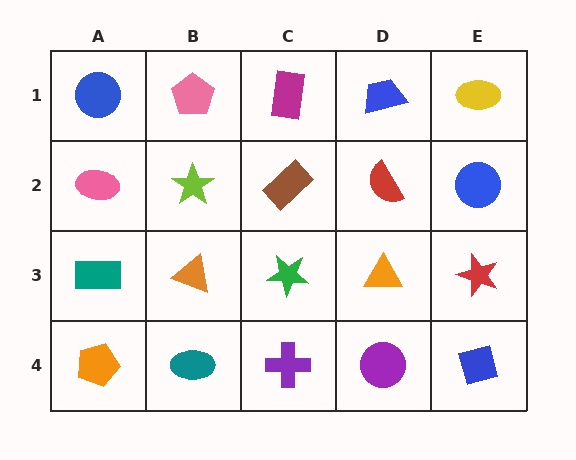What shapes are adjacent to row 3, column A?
A pink ellipse (row 2, column A), an orange pentagon (row 4, column A), an orange triangle (row 3, column B).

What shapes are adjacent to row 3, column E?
A blue circle (row 2, column E), a blue diamond (row 4, column E), an orange triangle (row 3, column D).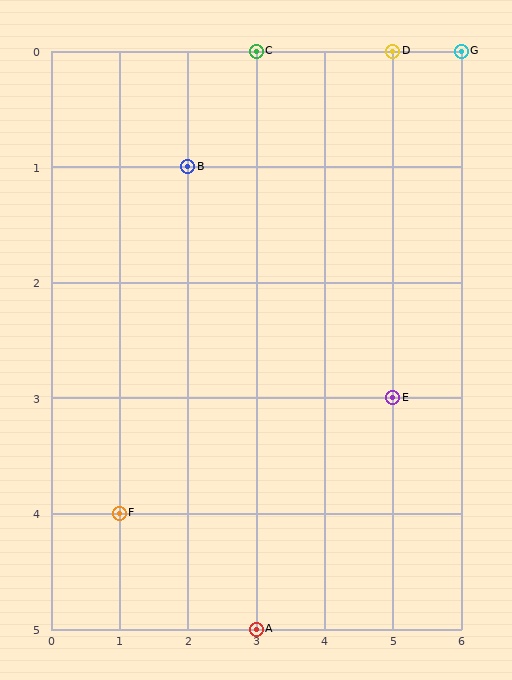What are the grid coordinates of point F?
Point F is at grid coordinates (1, 4).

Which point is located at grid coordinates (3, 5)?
Point A is at (3, 5).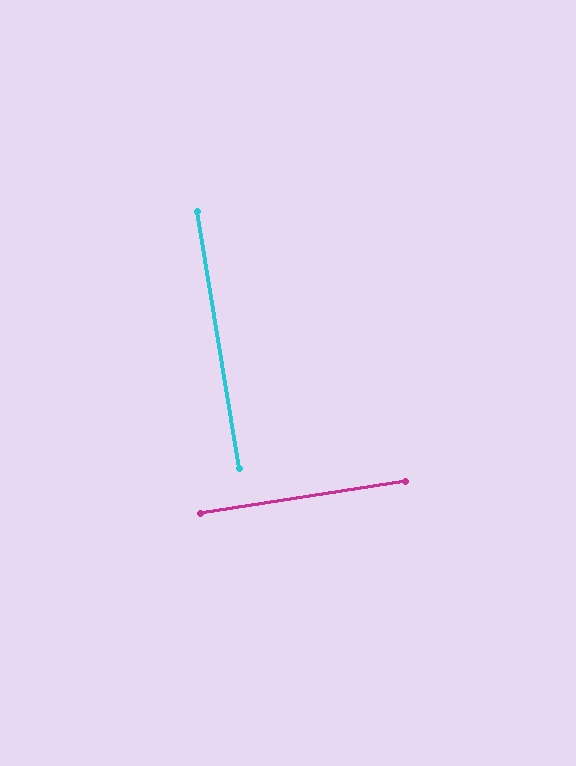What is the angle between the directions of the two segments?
Approximately 90 degrees.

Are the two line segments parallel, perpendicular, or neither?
Perpendicular — they meet at approximately 90°.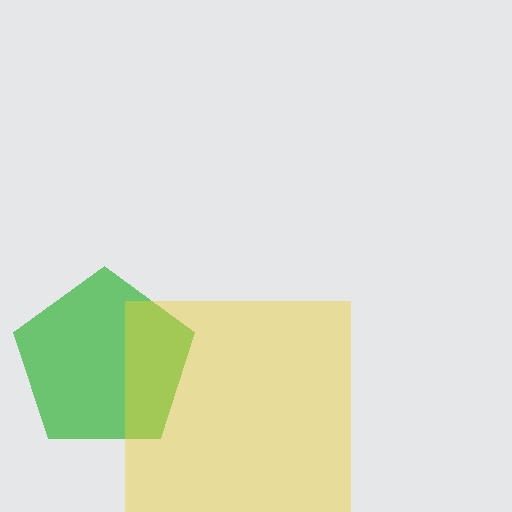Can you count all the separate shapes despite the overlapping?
Yes, there are 2 separate shapes.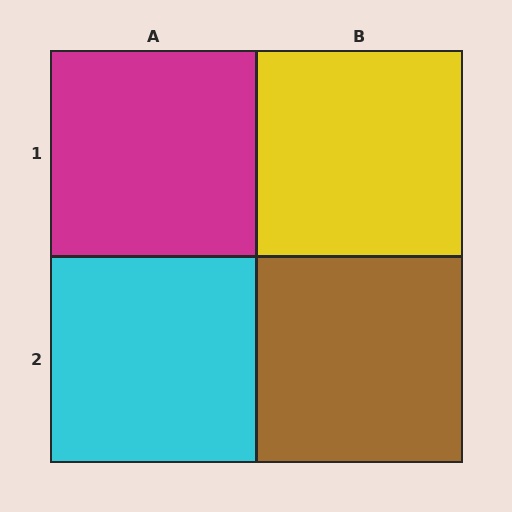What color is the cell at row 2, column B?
Brown.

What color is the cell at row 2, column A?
Cyan.